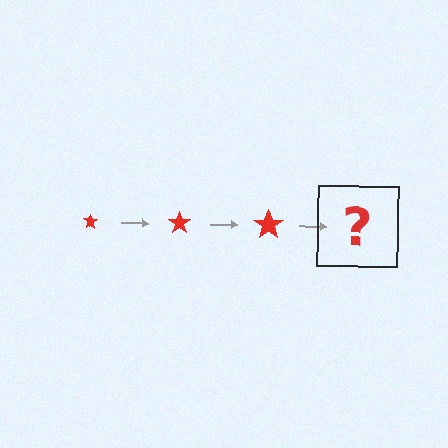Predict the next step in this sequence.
The next step is a red star, larger than the previous one.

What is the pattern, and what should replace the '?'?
The pattern is that the star gets progressively larger each step. The '?' should be a red star, larger than the previous one.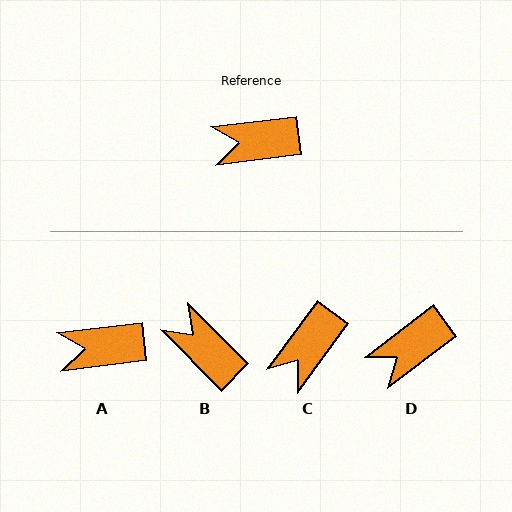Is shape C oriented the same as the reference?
No, it is off by about 47 degrees.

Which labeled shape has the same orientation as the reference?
A.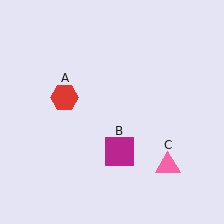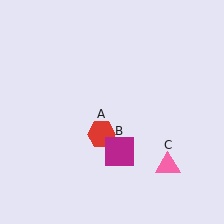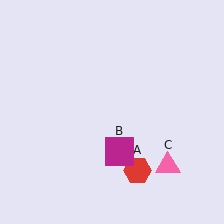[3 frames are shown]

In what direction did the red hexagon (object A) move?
The red hexagon (object A) moved down and to the right.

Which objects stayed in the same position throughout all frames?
Magenta square (object B) and pink triangle (object C) remained stationary.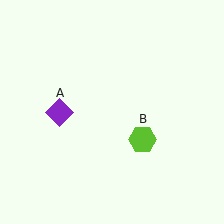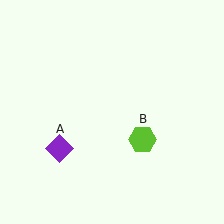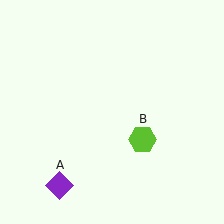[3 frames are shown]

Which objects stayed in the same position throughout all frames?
Lime hexagon (object B) remained stationary.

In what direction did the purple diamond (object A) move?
The purple diamond (object A) moved down.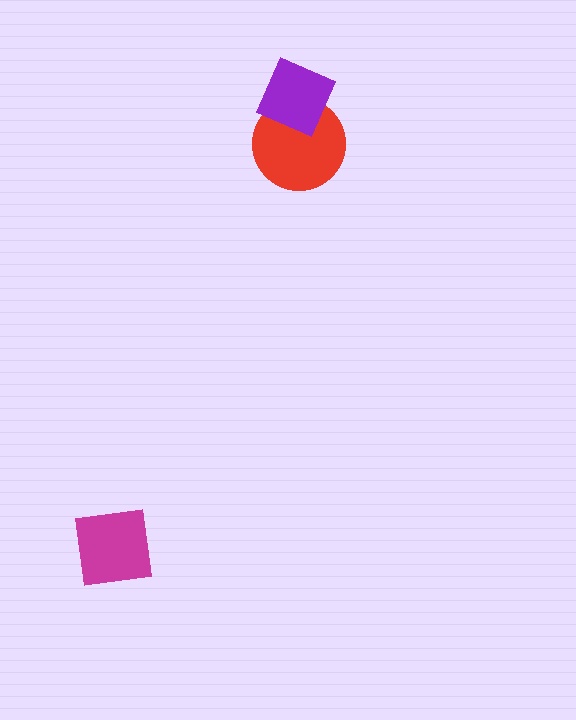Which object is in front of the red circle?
The purple diamond is in front of the red circle.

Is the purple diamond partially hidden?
No, no other shape covers it.